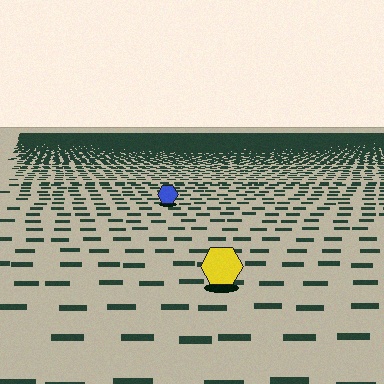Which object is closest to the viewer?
The yellow hexagon is closest. The texture marks near it are larger and more spread out.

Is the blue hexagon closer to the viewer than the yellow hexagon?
No. The yellow hexagon is closer — you can tell from the texture gradient: the ground texture is coarser near it.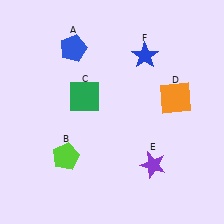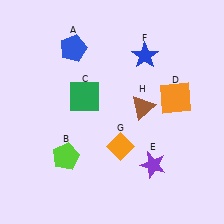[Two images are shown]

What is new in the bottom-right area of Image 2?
An orange diamond (G) was added in the bottom-right area of Image 2.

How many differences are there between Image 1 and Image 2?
There are 2 differences between the two images.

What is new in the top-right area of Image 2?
A brown triangle (H) was added in the top-right area of Image 2.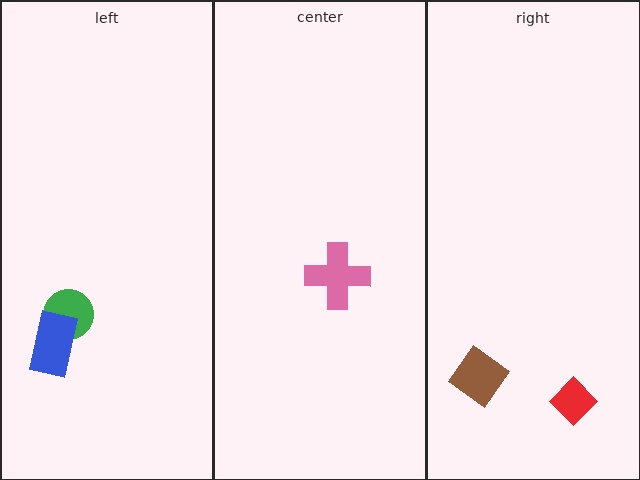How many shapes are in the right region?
2.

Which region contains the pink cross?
The center region.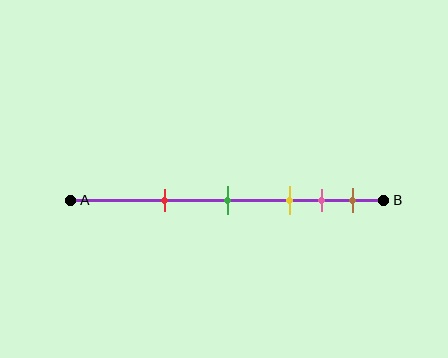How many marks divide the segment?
There are 5 marks dividing the segment.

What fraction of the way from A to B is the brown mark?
The brown mark is approximately 90% (0.9) of the way from A to B.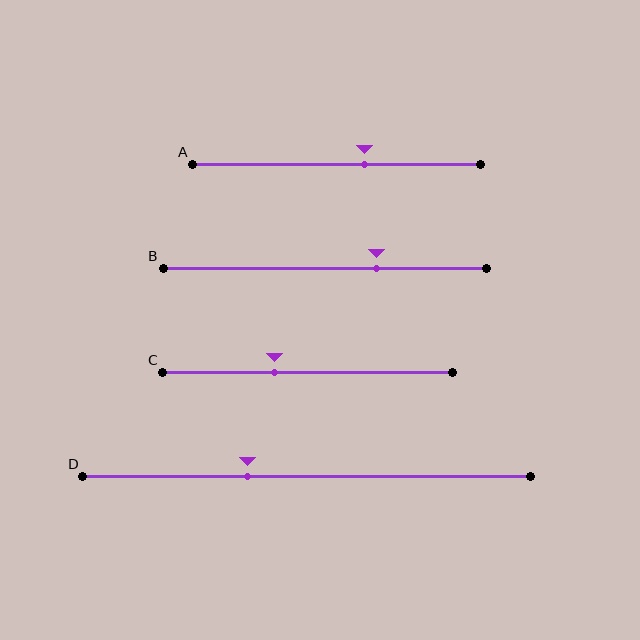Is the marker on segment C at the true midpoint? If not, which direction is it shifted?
No, the marker on segment C is shifted to the left by about 11% of the segment length.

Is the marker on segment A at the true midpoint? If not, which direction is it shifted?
No, the marker on segment A is shifted to the right by about 10% of the segment length.